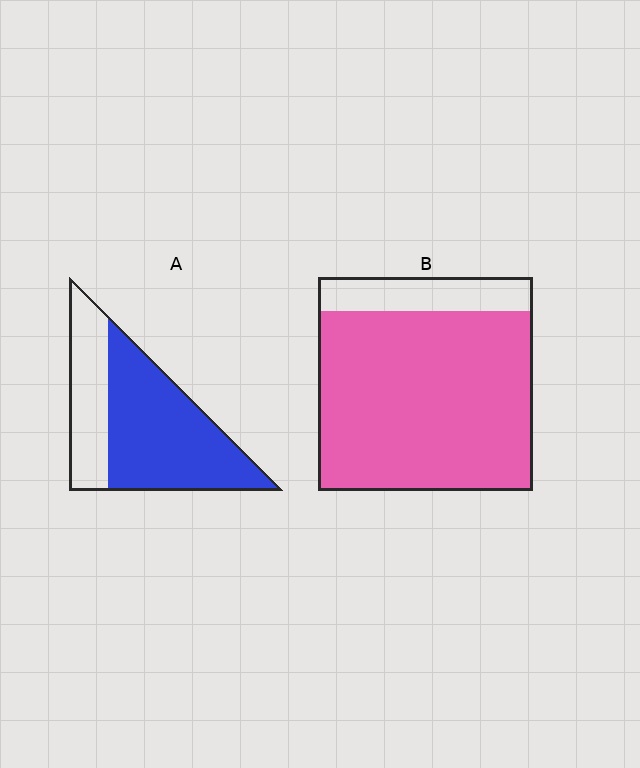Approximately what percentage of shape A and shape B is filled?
A is approximately 65% and B is approximately 85%.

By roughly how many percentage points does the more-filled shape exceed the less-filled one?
By roughly 15 percentage points (B over A).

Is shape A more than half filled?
Yes.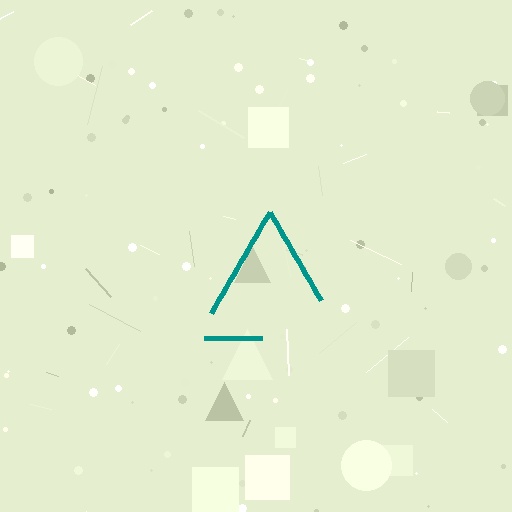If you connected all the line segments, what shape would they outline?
They would outline a triangle.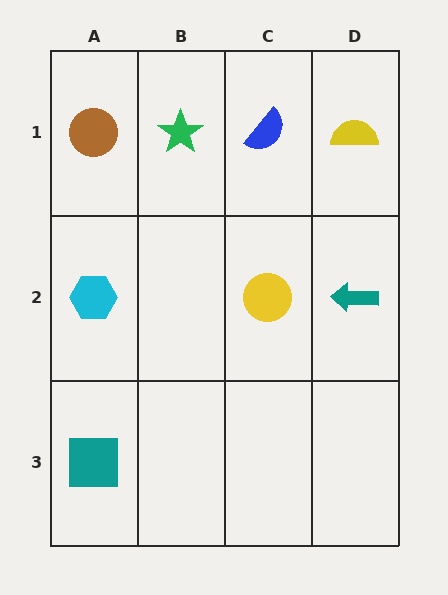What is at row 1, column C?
A blue semicircle.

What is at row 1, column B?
A green star.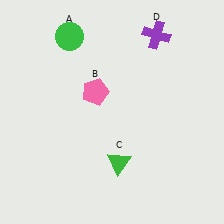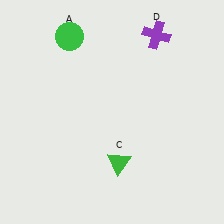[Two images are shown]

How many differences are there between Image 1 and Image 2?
There is 1 difference between the two images.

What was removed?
The pink pentagon (B) was removed in Image 2.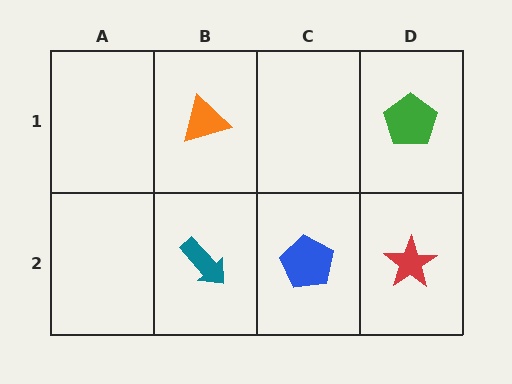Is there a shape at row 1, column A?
No, that cell is empty.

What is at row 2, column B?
A teal arrow.